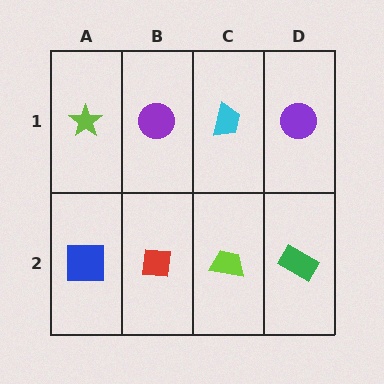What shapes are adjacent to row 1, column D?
A green rectangle (row 2, column D), a cyan trapezoid (row 1, column C).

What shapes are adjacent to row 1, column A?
A blue square (row 2, column A), a purple circle (row 1, column B).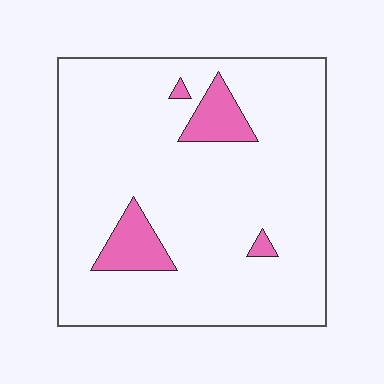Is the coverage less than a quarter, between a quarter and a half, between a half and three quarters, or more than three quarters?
Less than a quarter.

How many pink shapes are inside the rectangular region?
4.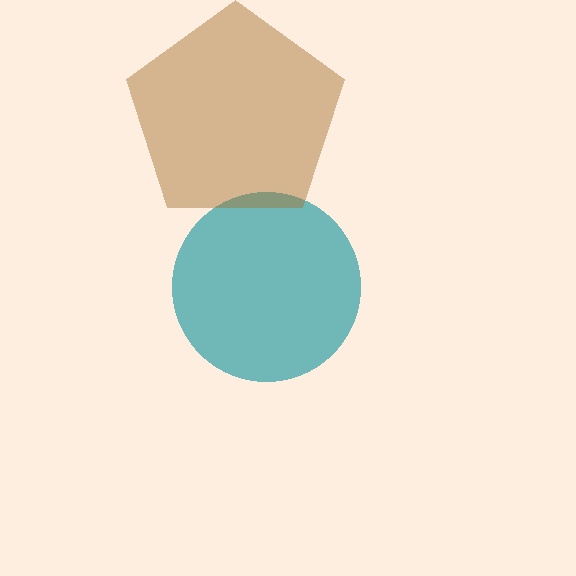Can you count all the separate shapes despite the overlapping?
Yes, there are 2 separate shapes.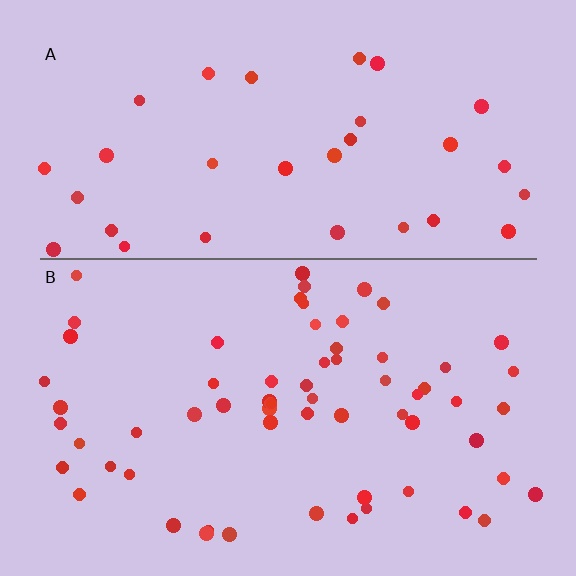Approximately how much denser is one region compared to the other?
Approximately 1.9× — region B over region A.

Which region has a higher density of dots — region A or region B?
B (the bottom).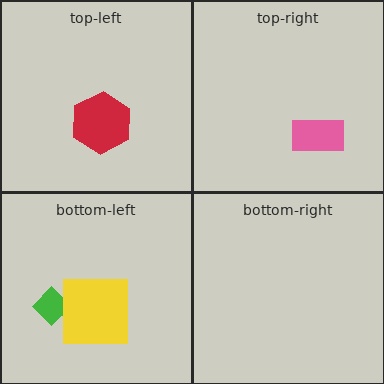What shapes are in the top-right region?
The pink rectangle.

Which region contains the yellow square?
The bottom-left region.